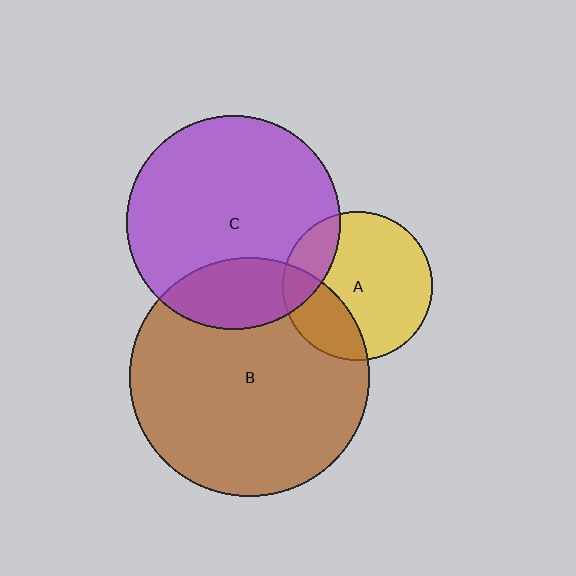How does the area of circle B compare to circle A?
Approximately 2.6 times.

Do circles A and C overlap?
Yes.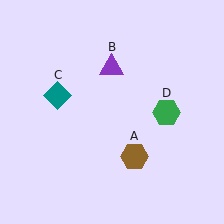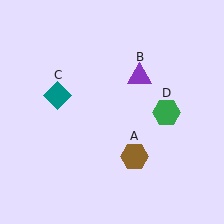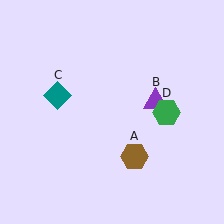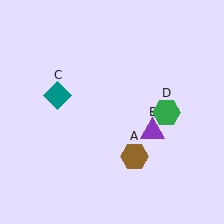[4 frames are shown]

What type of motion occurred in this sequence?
The purple triangle (object B) rotated clockwise around the center of the scene.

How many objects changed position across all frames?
1 object changed position: purple triangle (object B).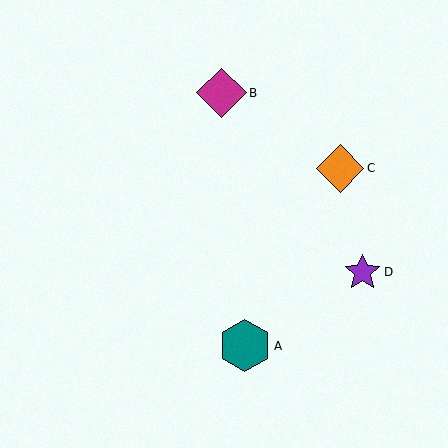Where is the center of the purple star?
The center of the purple star is at (362, 272).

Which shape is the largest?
The teal hexagon (labeled A) is the largest.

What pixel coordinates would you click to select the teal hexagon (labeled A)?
Click at (245, 346) to select the teal hexagon A.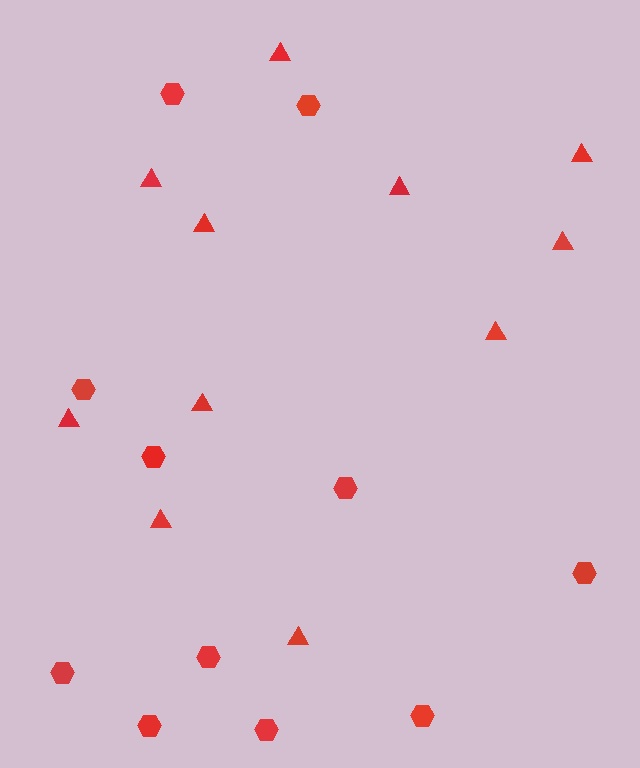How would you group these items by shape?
There are 2 groups: one group of triangles (11) and one group of hexagons (11).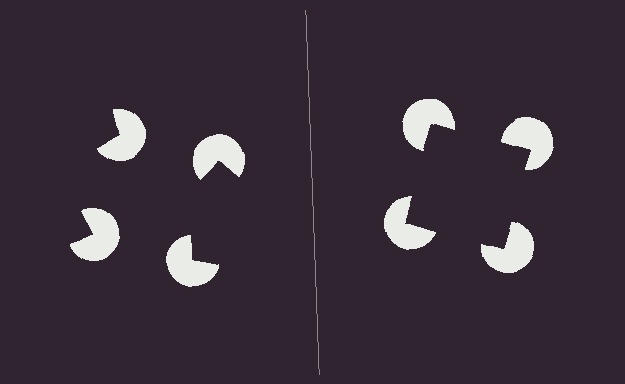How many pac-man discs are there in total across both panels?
8 — 4 on each side.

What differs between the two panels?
The pac-man discs are positioned identically on both sides; only the wedge orientations differ. On the right they align to a square; on the left they are misaligned.